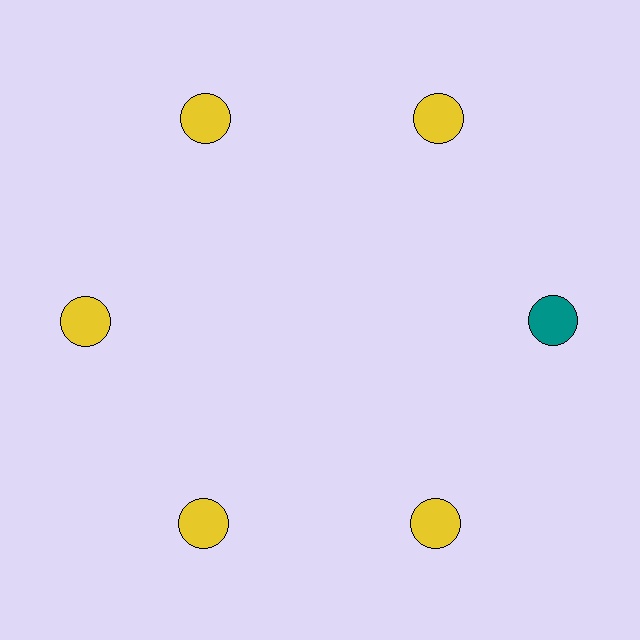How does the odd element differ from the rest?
It has a different color: teal instead of yellow.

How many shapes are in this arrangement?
There are 6 shapes arranged in a ring pattern.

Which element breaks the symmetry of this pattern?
The teal circle at roughly the 3 o'clock position breaks the symmetry. All other shapes are yellow circles.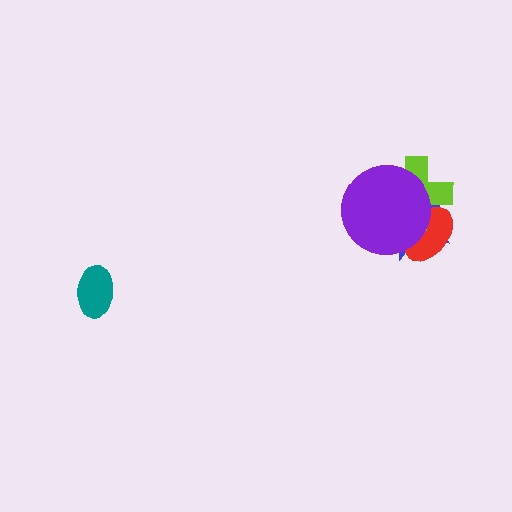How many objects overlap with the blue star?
3 objects overlap with the blue star.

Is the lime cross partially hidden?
Yes, it is partially covered by another shape.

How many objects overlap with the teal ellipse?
0 objects overlap with the teal ellipse.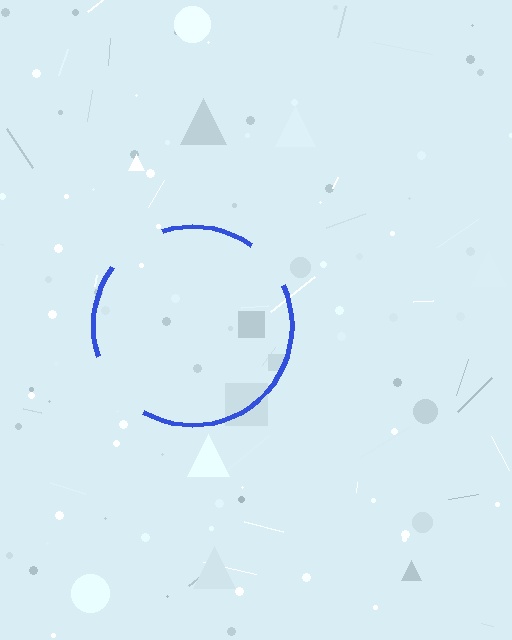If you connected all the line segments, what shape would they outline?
They would outline a circle.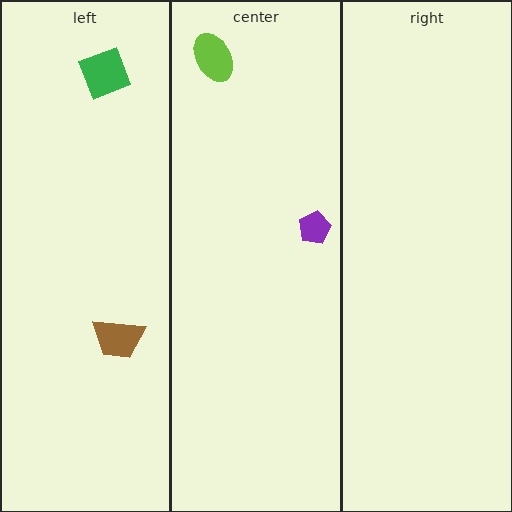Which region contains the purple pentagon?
The center region.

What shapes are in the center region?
The purple pentagon, the lime ellipse.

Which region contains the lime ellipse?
The center region.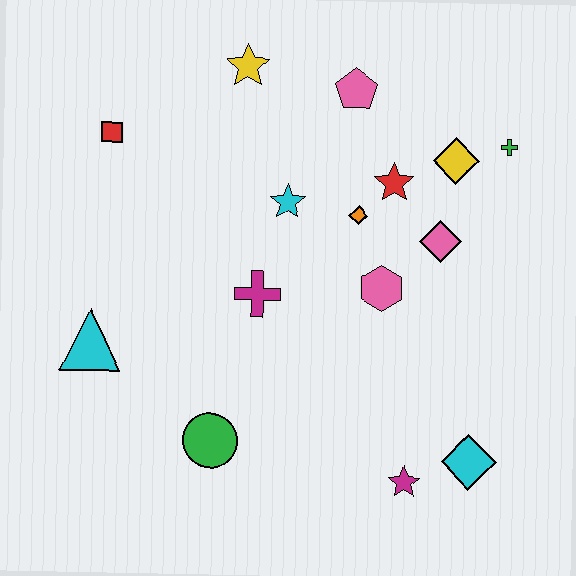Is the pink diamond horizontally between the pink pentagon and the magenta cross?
No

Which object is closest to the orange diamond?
The red star is closest to the orange diamond.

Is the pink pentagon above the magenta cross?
Yes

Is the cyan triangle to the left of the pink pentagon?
Yes